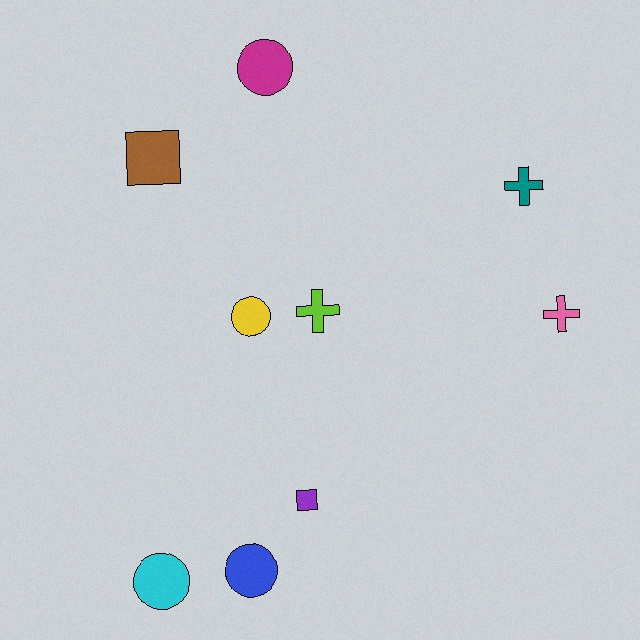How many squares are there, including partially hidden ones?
There are 2 squares.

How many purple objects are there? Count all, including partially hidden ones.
There is 1 purple object.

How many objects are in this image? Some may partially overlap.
There are 9 objects.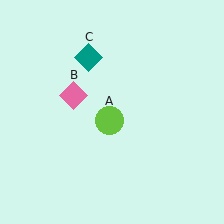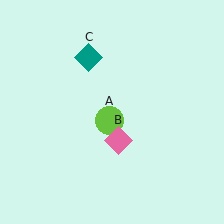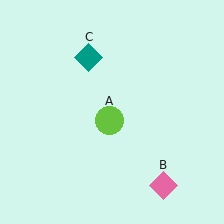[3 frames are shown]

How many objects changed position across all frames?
1 object changed position: pink diamond (object B).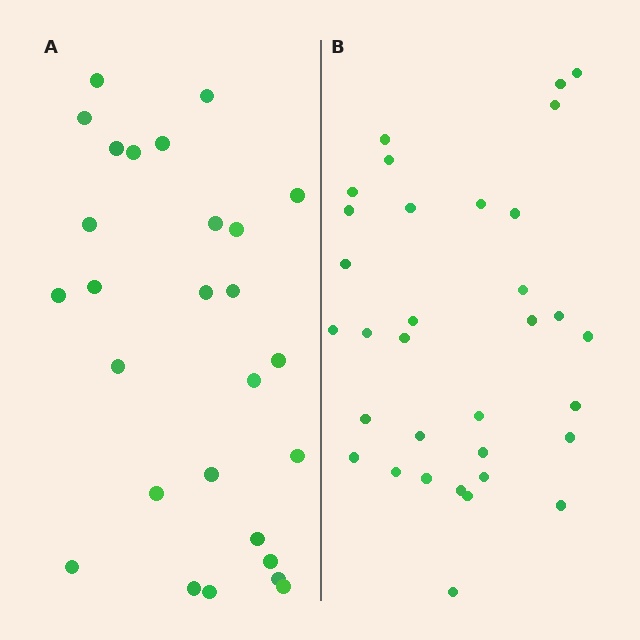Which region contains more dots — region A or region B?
Region B (the right region) has more dots.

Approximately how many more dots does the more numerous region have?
Region B has about 6 more dots than region A.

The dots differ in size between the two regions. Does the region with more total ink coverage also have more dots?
No. Region A has more total ink coverage because its dots are larger, but region B actually contains more individual dots. Total area can be misleading — the number of items is what matters here.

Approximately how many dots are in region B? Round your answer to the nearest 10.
About 30 dots. (The exact count is 33, which rounds to 30.)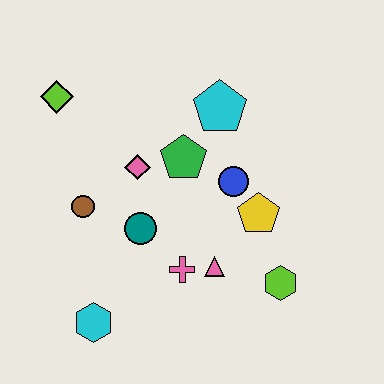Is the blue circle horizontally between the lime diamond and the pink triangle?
No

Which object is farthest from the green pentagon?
The cyan hexagon is farthest from the green pentagon.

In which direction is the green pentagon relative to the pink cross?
The green pentagon is above the pink cross.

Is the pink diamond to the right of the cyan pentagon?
No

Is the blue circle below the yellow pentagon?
No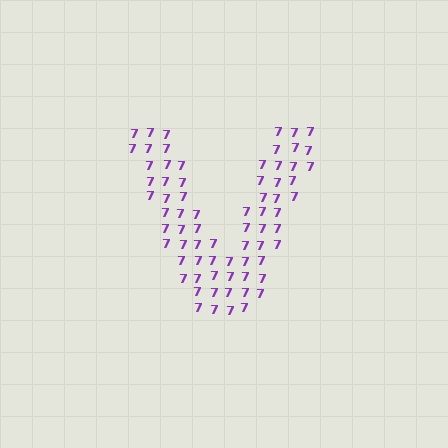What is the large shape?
The large shape is the letter V.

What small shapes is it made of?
It is made of small digit 7's.